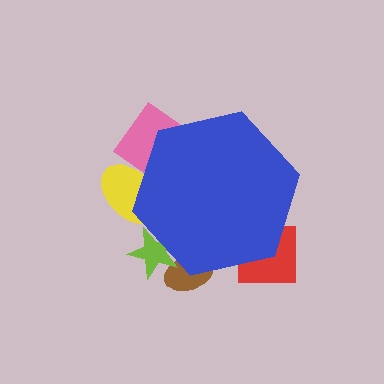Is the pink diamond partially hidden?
Yes, the pink diamond is partially hidden behind the blue hexagon.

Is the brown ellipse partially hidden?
Yes, the brown ellipse is partially hidden behind the blue hexagon.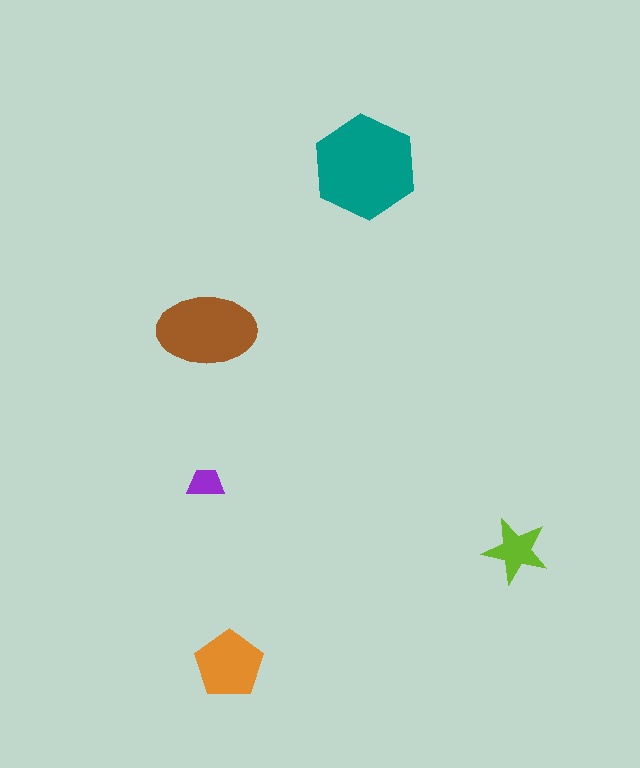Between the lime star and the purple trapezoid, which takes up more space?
The lime star.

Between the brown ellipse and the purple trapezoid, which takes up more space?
The brown ellipse.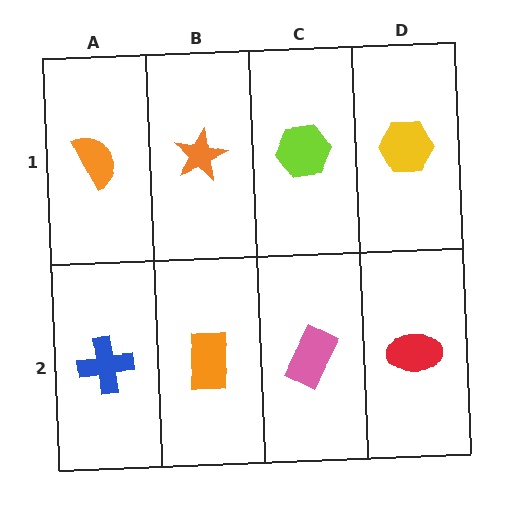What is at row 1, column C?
A lime hexagon.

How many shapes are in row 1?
4 shapes.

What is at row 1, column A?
An orange semicircle.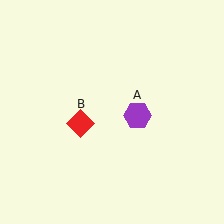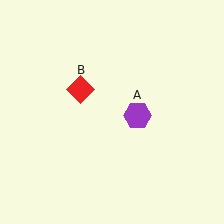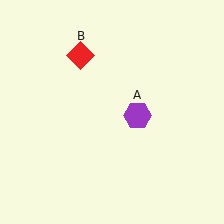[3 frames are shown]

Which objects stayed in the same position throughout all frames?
Purple hexagon (object A) remained stationary.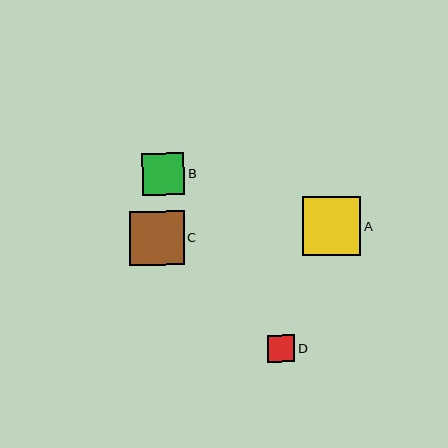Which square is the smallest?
Square D is the smallest with a size of approximately 27 pixels.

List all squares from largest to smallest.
From largest to smallest: A, C, B, D.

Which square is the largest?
Square A is the largest with a size of approximately 59 pixels.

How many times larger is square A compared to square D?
Square A is approximately 2.1 times the size of square D.